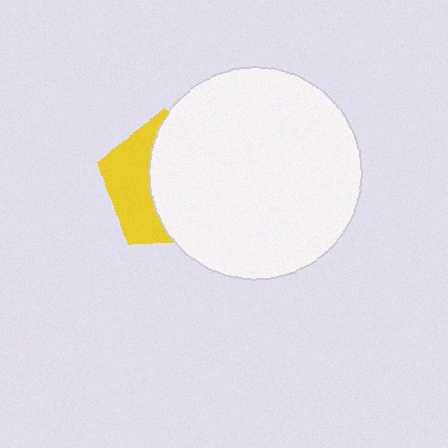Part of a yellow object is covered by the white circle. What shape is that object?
It is a pentagon.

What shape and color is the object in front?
The object in front is a white circle.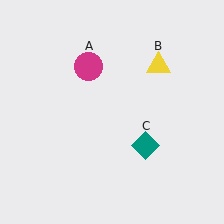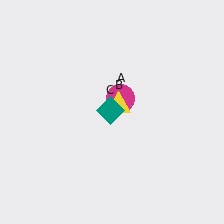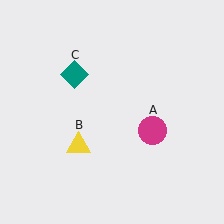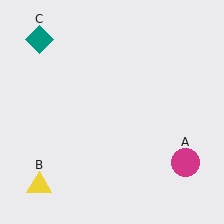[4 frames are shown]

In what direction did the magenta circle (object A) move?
The magenta circle (object A) moved down and to the right.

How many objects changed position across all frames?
3 objects changed position: magenta circle (object A), yellow triangle (object B), teal diamond (object C).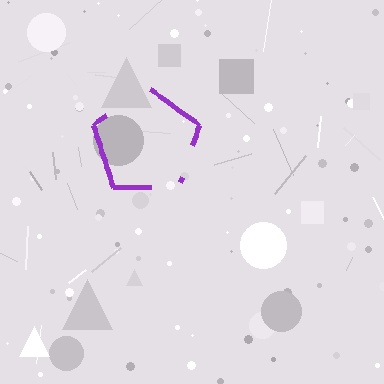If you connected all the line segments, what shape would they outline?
They would outline a pentagon.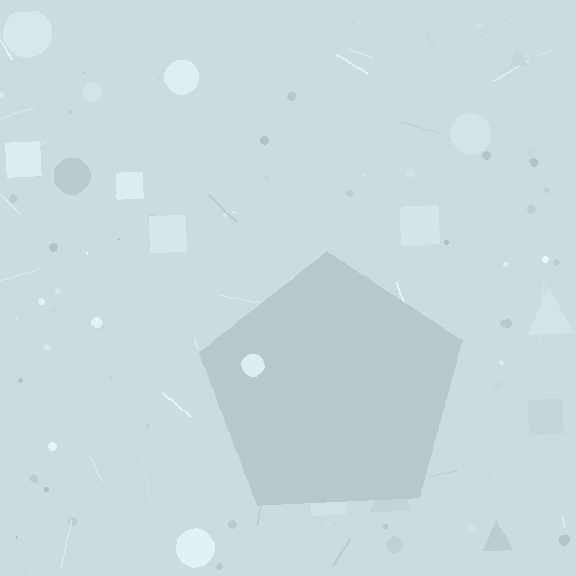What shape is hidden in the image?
A pentagon is hidden in the image.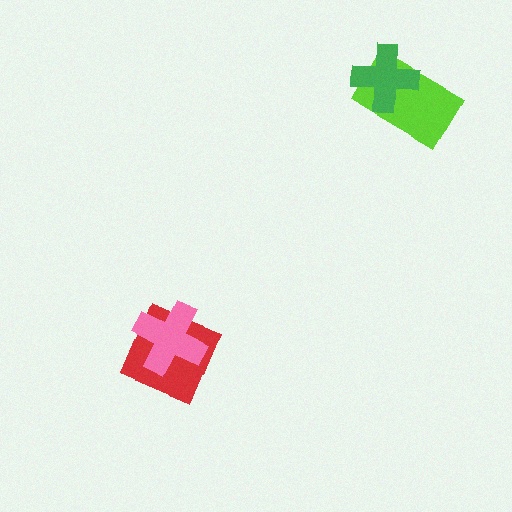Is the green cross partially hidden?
No, no other shape covers it.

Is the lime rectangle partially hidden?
Yes, it is partially covered by another shape.